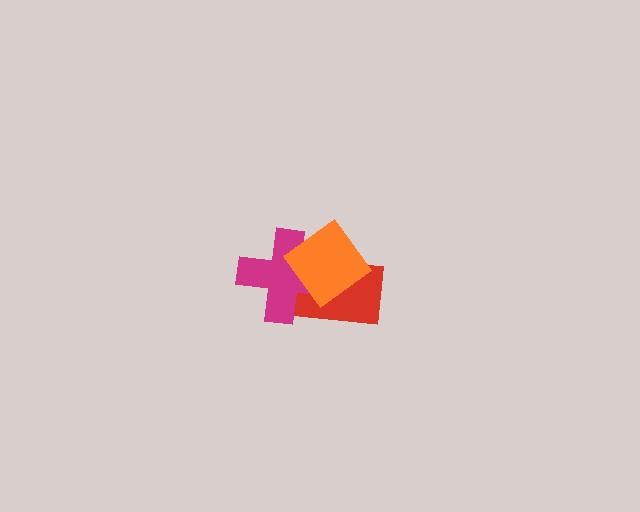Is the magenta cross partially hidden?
Yes, it is partially covered by another shape.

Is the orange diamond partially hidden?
No, no other shape covers it.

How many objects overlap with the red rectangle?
2 objects overlap with the red rectangle.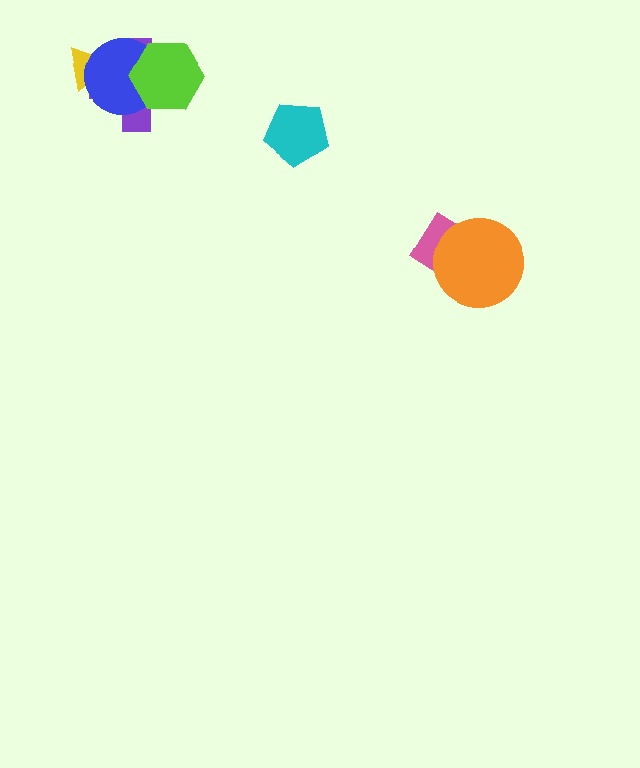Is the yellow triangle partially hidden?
Yes, it is partially covered by another shape.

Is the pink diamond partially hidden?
Yes, it is partially covered by another shape.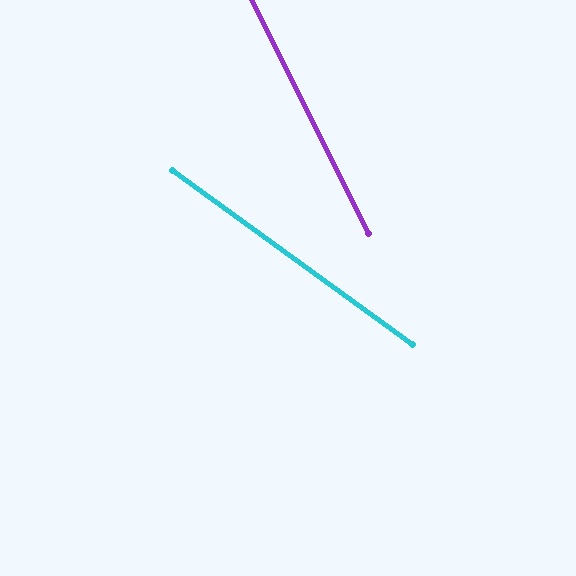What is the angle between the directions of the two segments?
Approximately 28 degrees.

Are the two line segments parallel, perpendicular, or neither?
Neither parallel nor perpendicular — they differ by about 28°.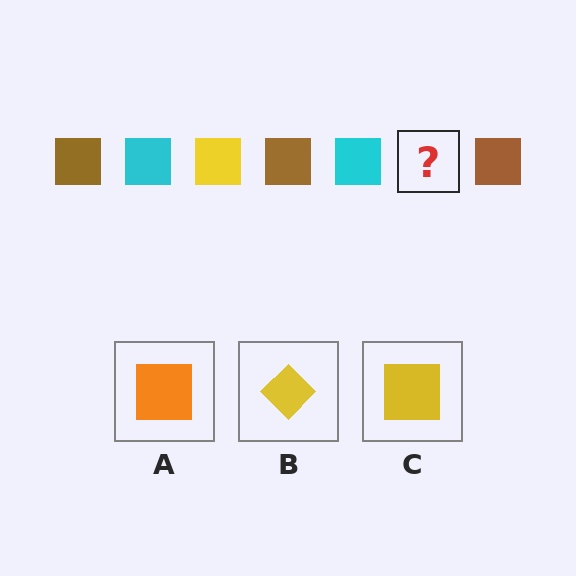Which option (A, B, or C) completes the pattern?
C.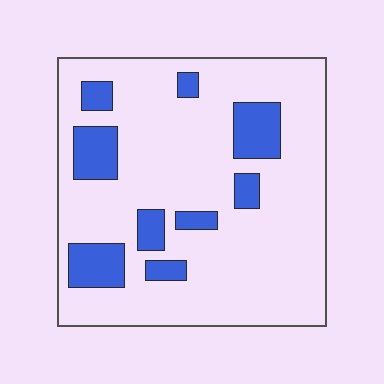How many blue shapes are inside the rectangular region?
9.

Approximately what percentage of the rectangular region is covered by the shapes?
Approximately 20%.